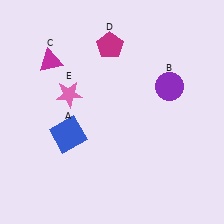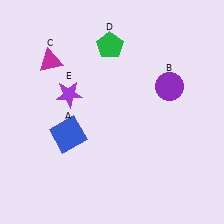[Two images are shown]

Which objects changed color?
D changed from magenta to green. E changed from pink to purple.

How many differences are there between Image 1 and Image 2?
There are 2 differences between the two images.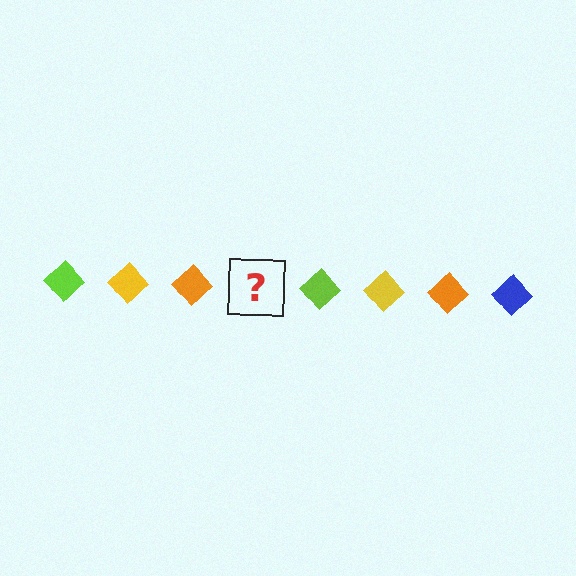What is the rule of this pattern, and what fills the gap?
The rule is that the pattern cycles through lime, yellow, orange, blue diamonds. The gap should be filled with a blue diamond.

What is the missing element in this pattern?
The missing element is a blue diamond.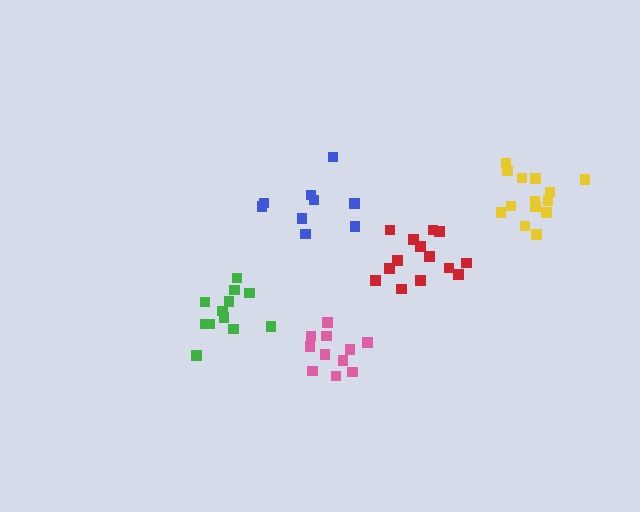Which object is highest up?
The yellow cluster is topmost.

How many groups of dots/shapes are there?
There are 5 groups.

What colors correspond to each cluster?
The clusters are colored: pink, green, blue, yellow, red.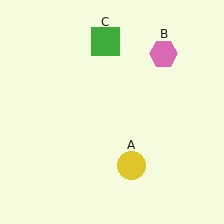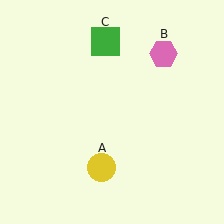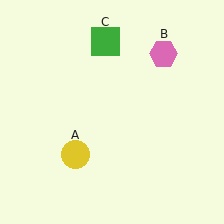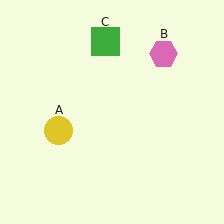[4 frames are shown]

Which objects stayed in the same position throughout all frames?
Pink hexagon (object B) and green square (object C) remained stationary.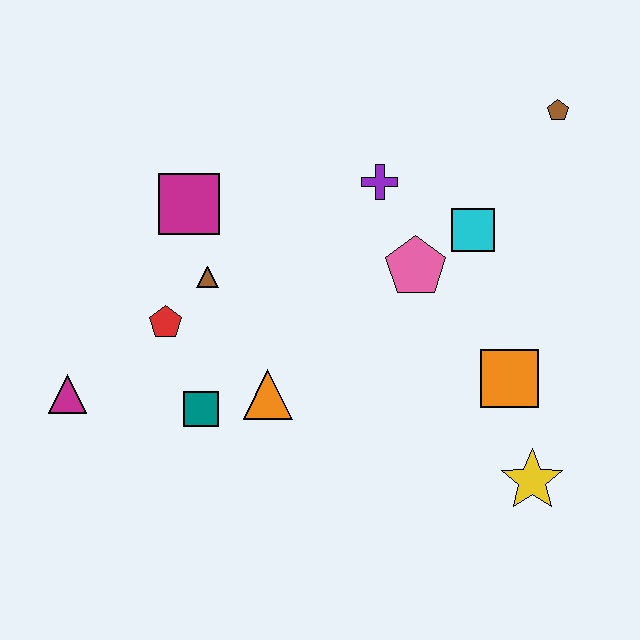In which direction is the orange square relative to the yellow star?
The orange square is above the yellow star.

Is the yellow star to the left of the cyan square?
No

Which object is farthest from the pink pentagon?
The magenta triangle is farthest from the pink pentagon.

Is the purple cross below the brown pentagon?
Yes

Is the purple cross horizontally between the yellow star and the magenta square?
Yes